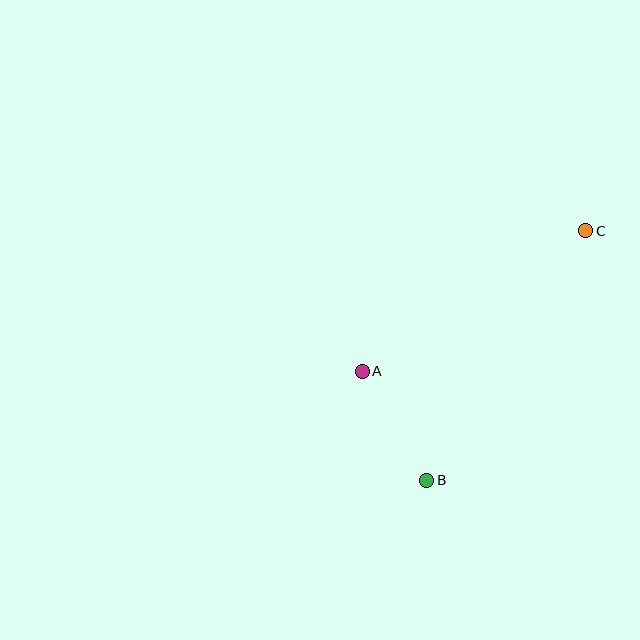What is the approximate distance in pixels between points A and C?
The distance between A and C is approximately 264 pixels.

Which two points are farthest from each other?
Points B and C are farthest from each other.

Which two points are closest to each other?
Points A and B are closest to each other.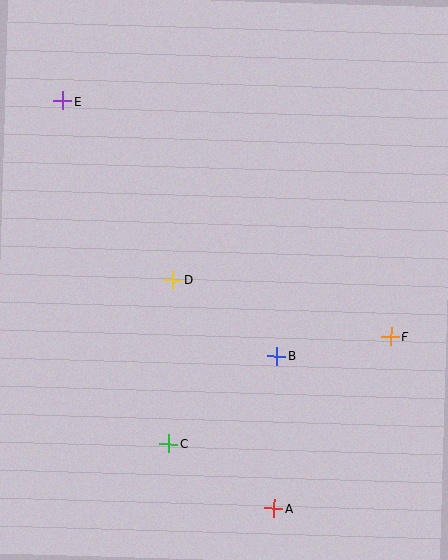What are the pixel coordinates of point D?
Point D is at (173, 280).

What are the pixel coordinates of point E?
Point E is at (63, 101).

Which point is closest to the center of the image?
Point D at (173, 280) is closest to the center.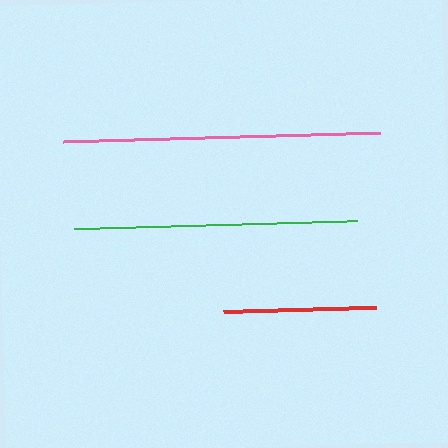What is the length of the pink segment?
The pink segment is approximately 318 pixels long.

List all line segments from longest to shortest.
From longest to shortest: pink, green, red.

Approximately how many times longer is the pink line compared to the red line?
The pink line is approximately 2.1 times the length of the red line.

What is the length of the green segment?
The green segment is approximately 283 pixels long.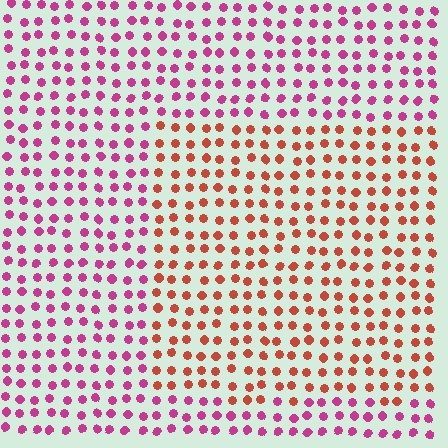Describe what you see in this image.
The image is filled with small magenta elements in a uniform arrangement. A rectangle-shaped region is visible where the elements are tinted to a slightly different hue, forming a subtle color boundary.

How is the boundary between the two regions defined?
The boundary is defined purely by a slight shift in hue (about 44 degrees). Spacing, size, and orientation are identical on both sides.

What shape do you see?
I see a rectangle.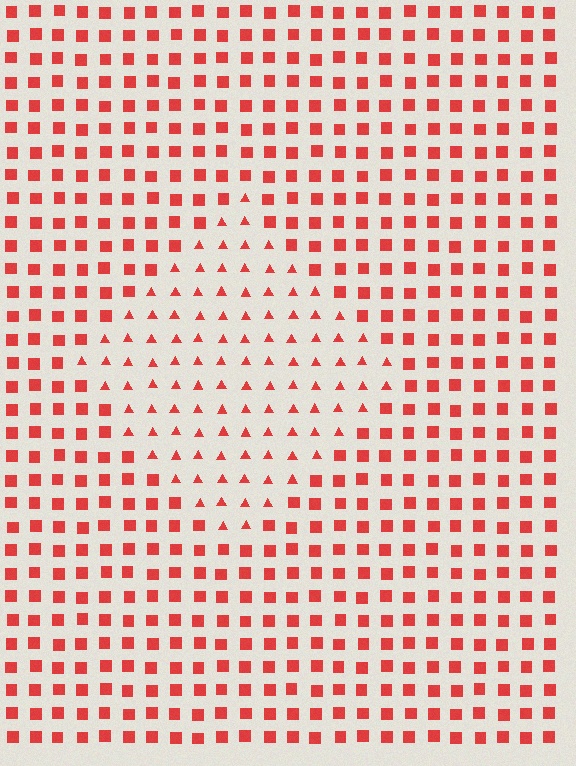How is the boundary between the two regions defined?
The boundary is defined by a change in element shape: triangles inside vs. squares outside. All elements share the same color and spacing.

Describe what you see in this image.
The image is filled with small red elements arranged in a uniform grid. A diamond-shaped region contains triangles, while the surrounding area contains squares. The boundary is defined purely by the change in element shape.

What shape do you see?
I see a diamond.